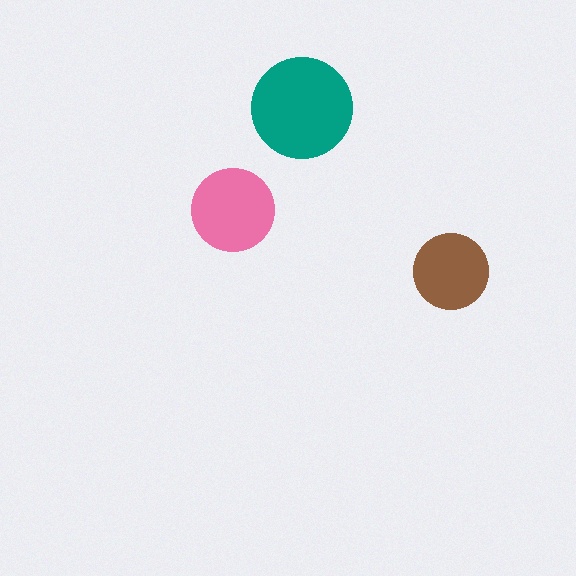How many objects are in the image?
There are 3 objects in the image.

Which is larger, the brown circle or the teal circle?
The teal one.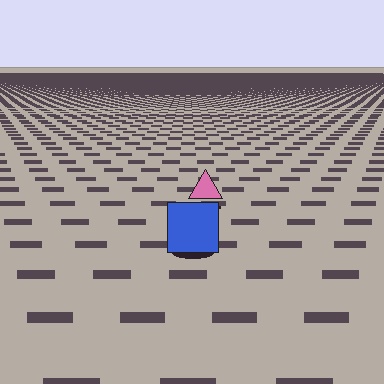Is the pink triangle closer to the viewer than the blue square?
No. The blue square is closer — you can tell from the texture gradient: the ground texture is coarser near it.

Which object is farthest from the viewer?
The pink triangle is farthest from the viewer. It appears smaller and the ground texture around it is denser.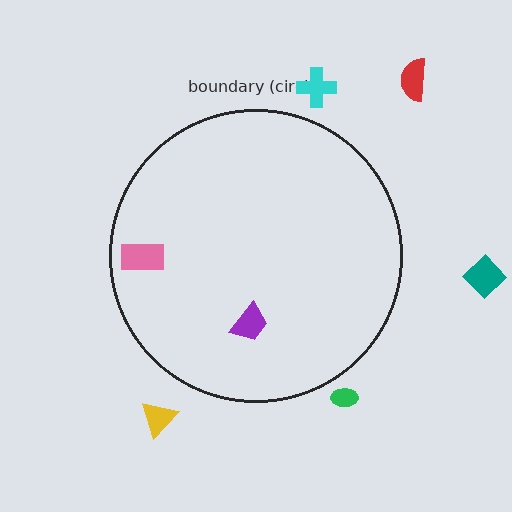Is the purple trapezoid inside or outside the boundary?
Inside.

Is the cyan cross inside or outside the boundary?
Outside.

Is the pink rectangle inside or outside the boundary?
Inside.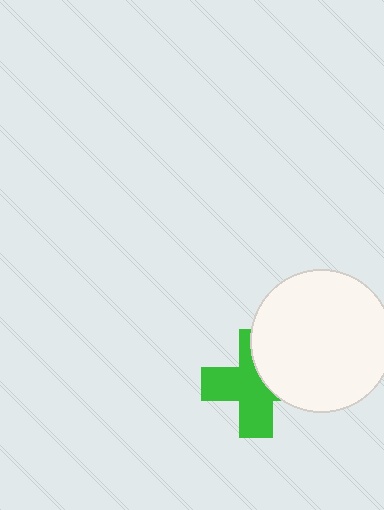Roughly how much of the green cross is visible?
About half of it is visible (roughly 62%).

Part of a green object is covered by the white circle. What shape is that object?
It is a cross.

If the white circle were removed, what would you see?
You would see the complete green cross.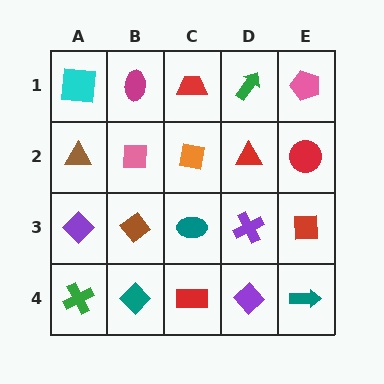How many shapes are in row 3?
5 shapes.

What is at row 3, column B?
A brown diamond.